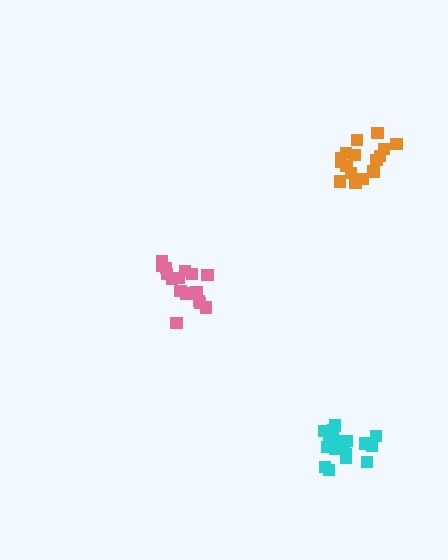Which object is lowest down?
The cyan cluster is bottommost.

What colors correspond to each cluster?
The clusters are colored: pink, orange, cyan.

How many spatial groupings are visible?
There are 3 spatial groupings.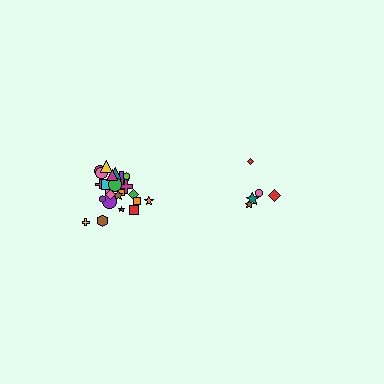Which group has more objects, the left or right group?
The left group.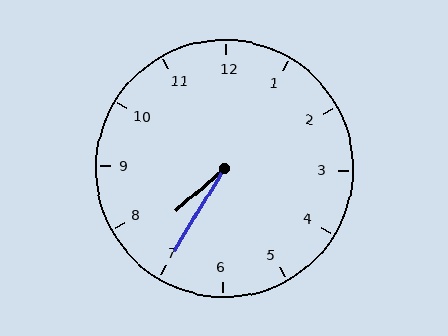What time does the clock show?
7:35.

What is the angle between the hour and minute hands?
Approximately 18 degrees.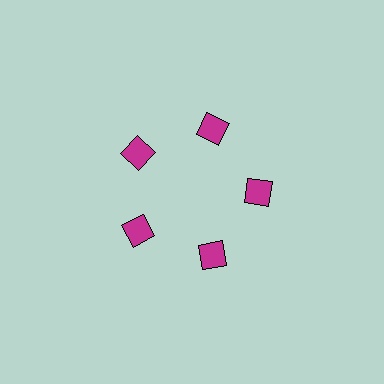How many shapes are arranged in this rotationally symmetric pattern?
There are 5 shapes, arranged in 5 groups of 1.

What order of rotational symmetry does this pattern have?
This pattern has 5-fold rotational symmetry.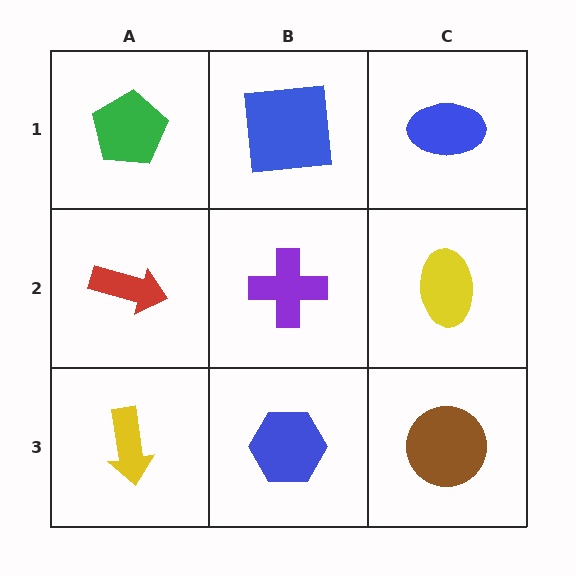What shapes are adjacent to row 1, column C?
A yellow ellipse (row 2, column C), a blue square (row 1, column B).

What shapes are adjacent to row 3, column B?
A purple cross (row 2, column B), a yellow arrow (row 3, column A), a brown circle (row 3, column C).